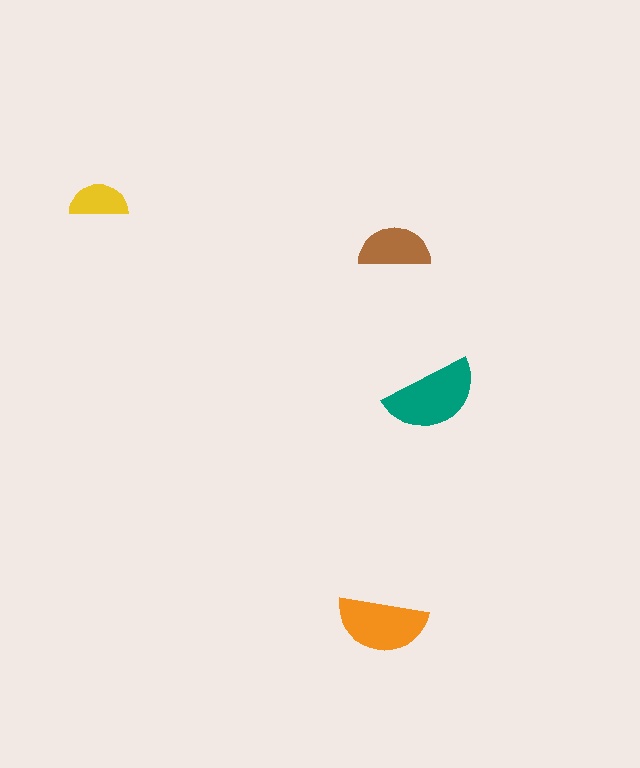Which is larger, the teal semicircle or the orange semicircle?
The teal one.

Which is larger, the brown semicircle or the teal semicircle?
The teal one.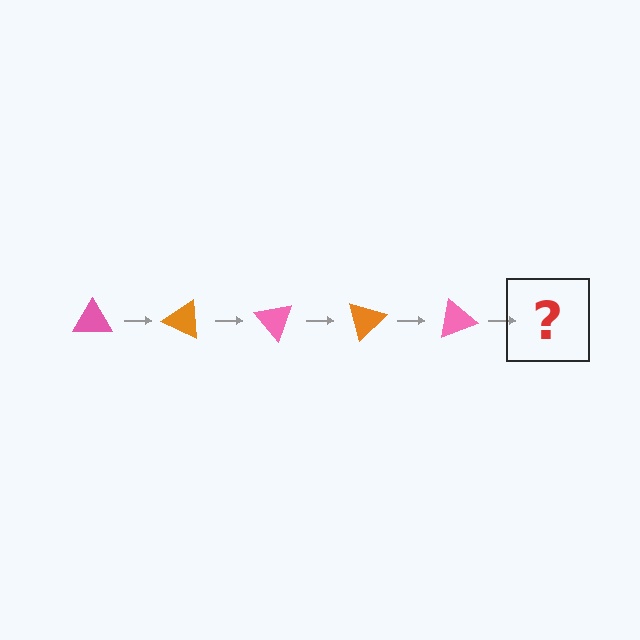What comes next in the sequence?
The next element should be an orange triangle, rotated 125 degrees from the start.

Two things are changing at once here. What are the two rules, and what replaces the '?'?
The two rules are that it rotates 25 degrees each step and the color cycles through pink and orange. The '?' should be an orange triangle, rotated 125 degrees from the start.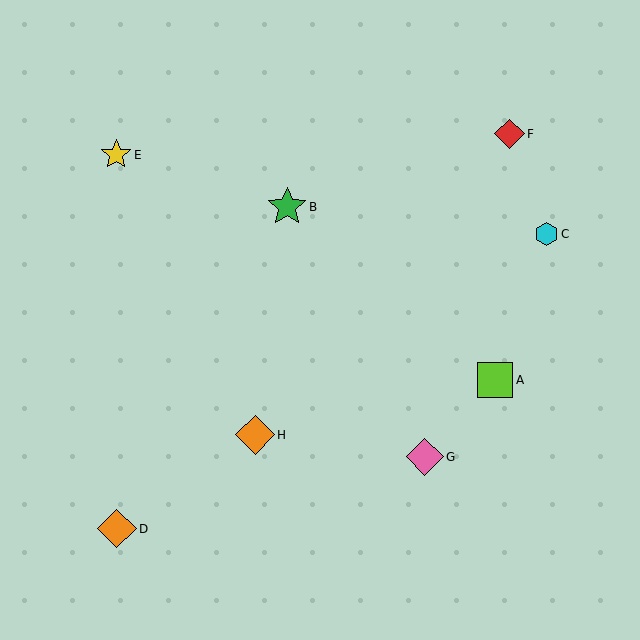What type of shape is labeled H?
Shape H is an orange diamond.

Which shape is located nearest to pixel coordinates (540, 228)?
The cyan hexagon (labeled C) at (547, 234) is nearest to that location.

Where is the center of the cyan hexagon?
The center of the cyan hexagon is at (547, 234).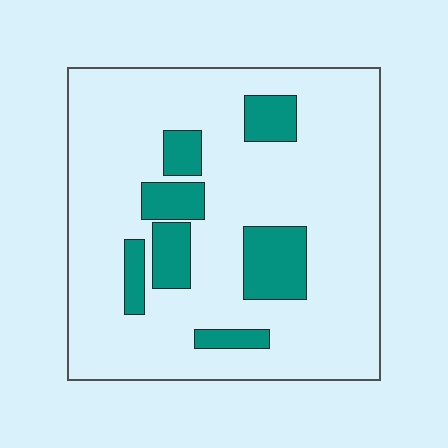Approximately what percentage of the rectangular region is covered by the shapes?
Approximately 15%.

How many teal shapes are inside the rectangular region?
7.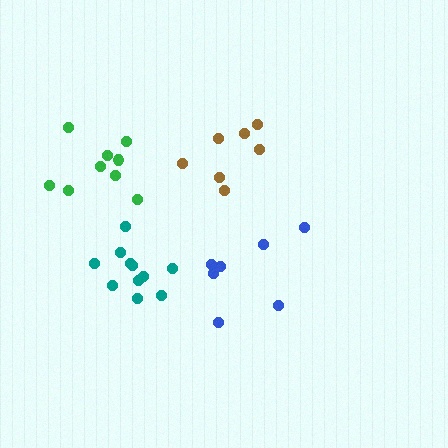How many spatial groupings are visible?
There are 4 spatial groupings.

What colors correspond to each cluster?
The clusters are colored: blue, green, brown, teal.